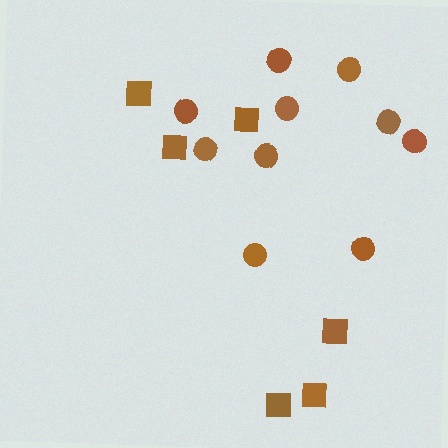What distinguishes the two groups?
There are 2 groups: one group of squares (6) and one group of circles (10).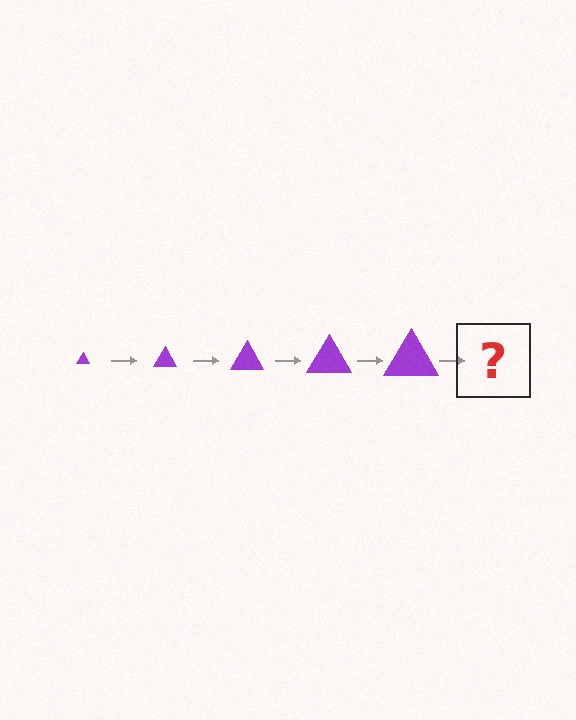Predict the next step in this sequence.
The next step is a purple triangle, larger than the previous one.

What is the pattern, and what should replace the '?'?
The pattern is that the triangle gets progressively larger each step. The '?' should be a purple triangle, larger than the previous one.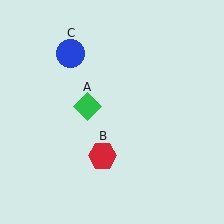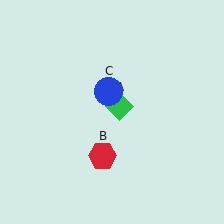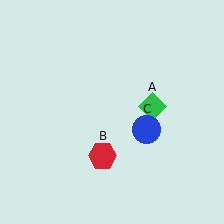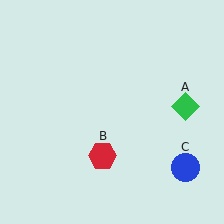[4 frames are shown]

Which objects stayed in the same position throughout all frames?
Red hexagon (object B) remained stationary.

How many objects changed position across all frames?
2 objects changed position: green diamond (object A), blue circle (object C).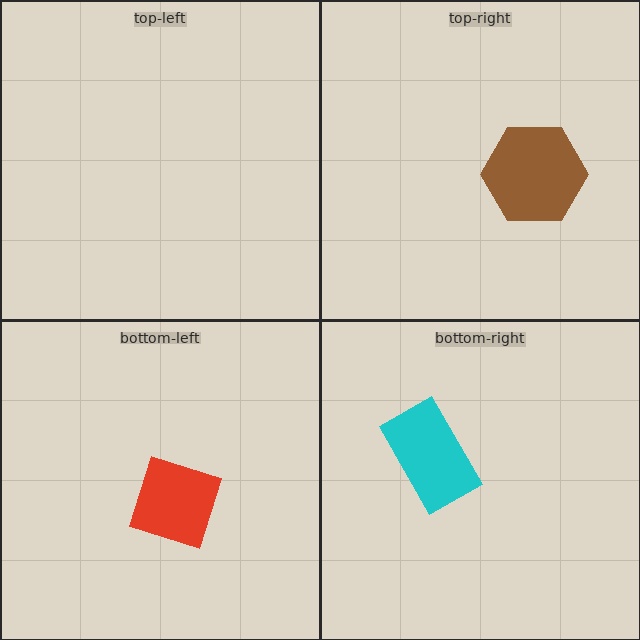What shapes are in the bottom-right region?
The cyan rectangle.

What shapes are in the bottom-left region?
The red diamond.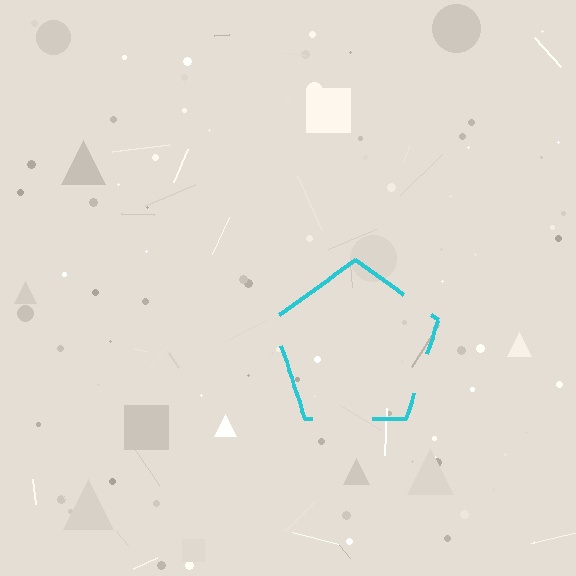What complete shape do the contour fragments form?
The contour fragments form a pentagon.